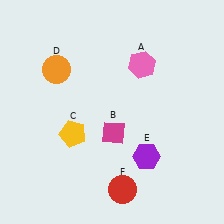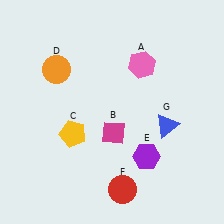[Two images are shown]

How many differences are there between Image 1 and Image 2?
There is 1 difference between the two images.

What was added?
A blue triangle (G) was added in Image 2.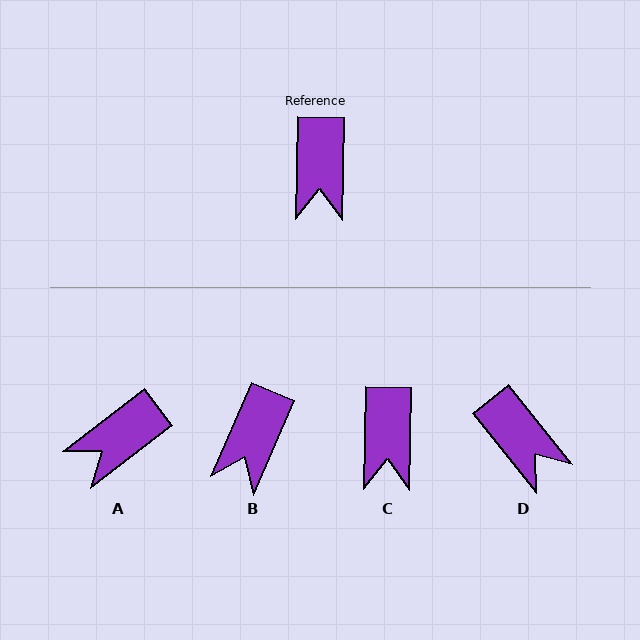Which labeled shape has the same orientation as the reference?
C.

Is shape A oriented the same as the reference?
No, it is off by about 51 degrees.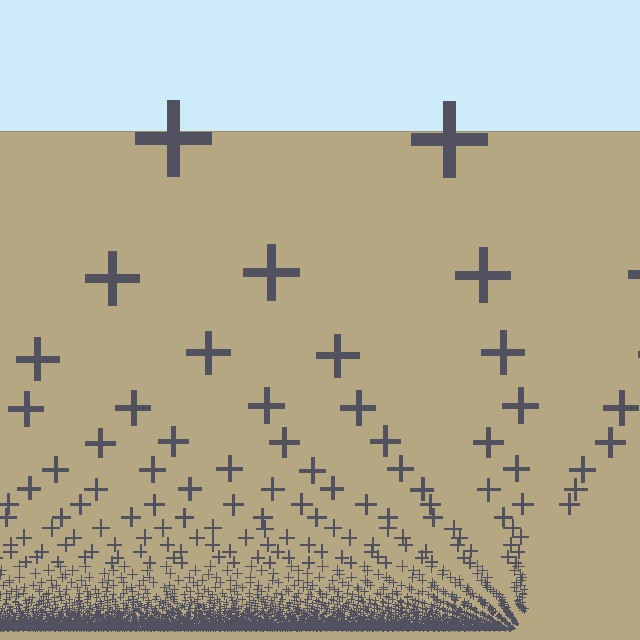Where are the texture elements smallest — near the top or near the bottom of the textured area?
Near the bottom.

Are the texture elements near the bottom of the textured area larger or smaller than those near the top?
Smaller. The gradient is inverted — elements near the bottom are smaller and denser.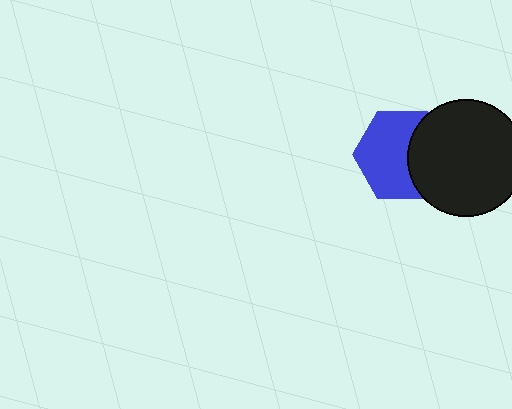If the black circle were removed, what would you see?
You would see the complete blue hexagon.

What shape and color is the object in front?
The object in front is a black circle.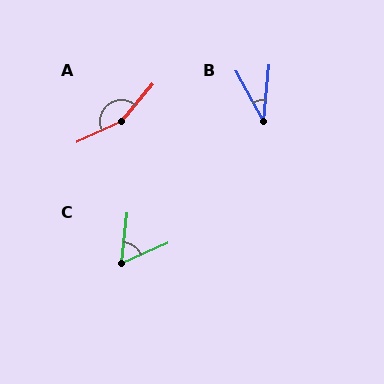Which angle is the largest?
A, at approximately 155 degrees.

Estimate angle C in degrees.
Approximately 60 degrees.